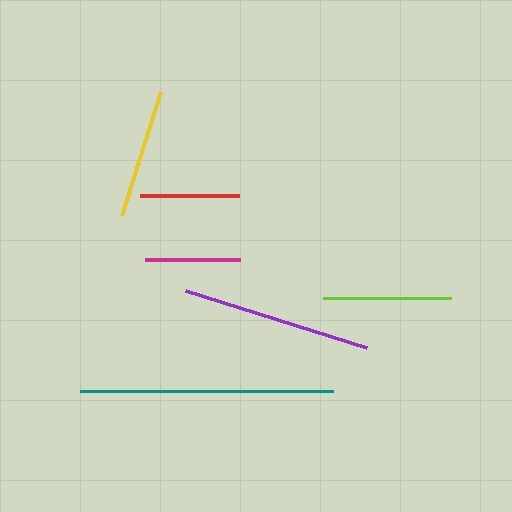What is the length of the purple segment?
The purple segment is approximately 190 pixels long.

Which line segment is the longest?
The teal line is the longest at approximately 253 pixels.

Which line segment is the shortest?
The magenta line is the shortest at approximately 95 pixels.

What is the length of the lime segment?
The lime segment is approximately 127 pixels long.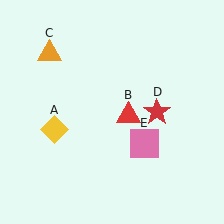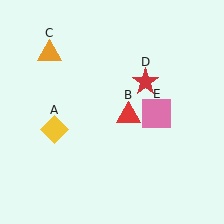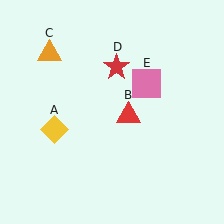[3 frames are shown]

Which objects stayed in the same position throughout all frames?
Yellow diamond (object A) and red triangle (object B) and orange triangle (object C) remained stationary.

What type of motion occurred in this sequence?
The red star (object D), pink square (object E) rotated counterclockwise around the center of the scene.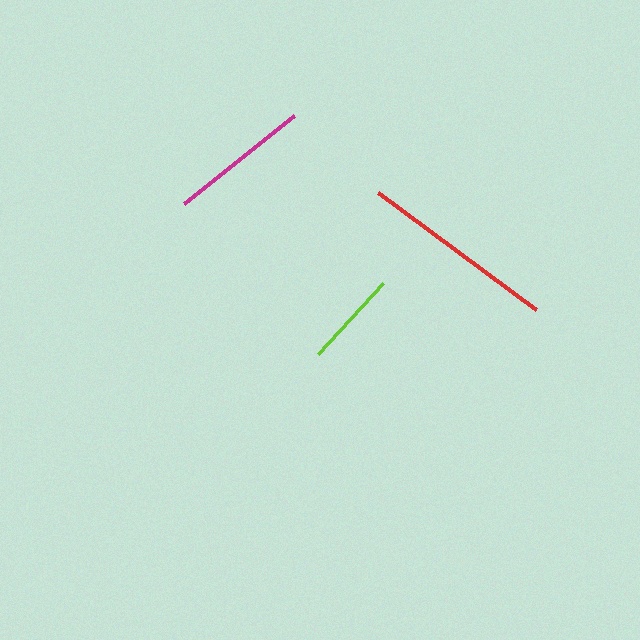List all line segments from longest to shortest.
From longest to shortest: red, magenta, lime.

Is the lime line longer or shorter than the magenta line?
The magenta line is longer than the lime line.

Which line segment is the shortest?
The lime line is the shortest at approximately 96 pixels.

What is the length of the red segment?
The red segment is approximately 197 pixels long.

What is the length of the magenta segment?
The magenta segment is approximately 141 pixels long.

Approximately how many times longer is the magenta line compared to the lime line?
The magenta line is approximately 1.5 times the length of the lime line.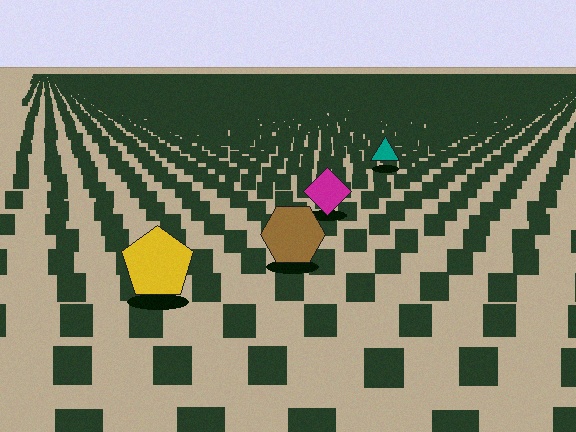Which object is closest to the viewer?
The yellow pentagon is closest. The texture marks near it are larger and more spread out.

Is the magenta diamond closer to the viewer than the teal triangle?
Yes. The magenta diamond is closer — you can tell from the texture gradient: the ground texture is coarser near it.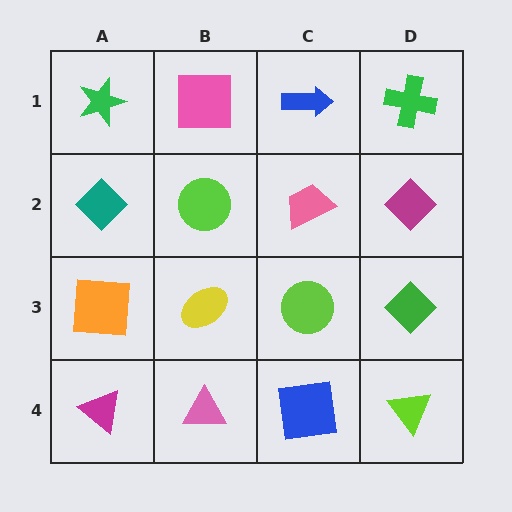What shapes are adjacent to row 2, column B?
A pink square (row 1, column B), a yellow ellipse (row 3, column B), a teal diamond (row 2, column A), a pink trapezoid (row 2, column C).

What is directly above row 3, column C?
A pink trapezoid.